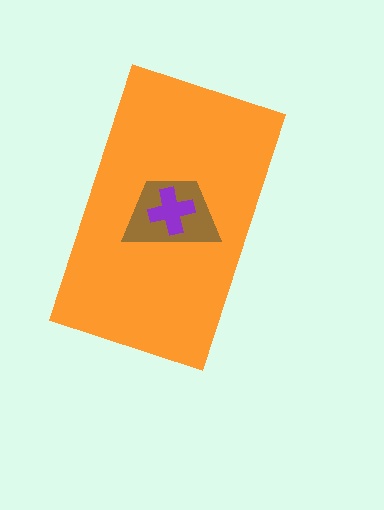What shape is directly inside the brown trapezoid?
The purple cross.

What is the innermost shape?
The purple cross.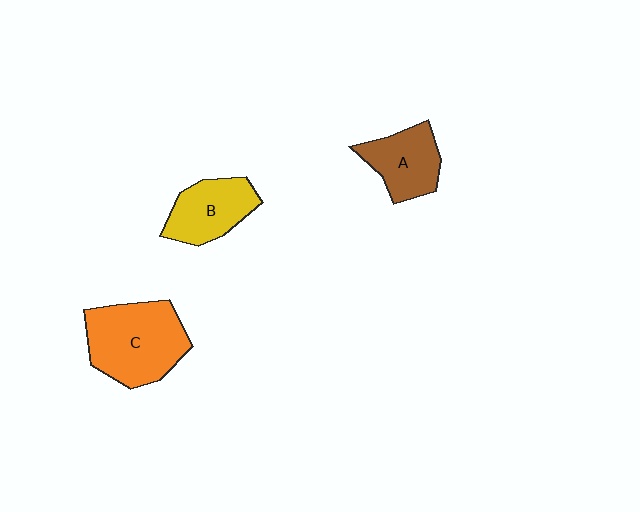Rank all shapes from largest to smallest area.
From largest to smallest: C (orange), B (yellow), A (brown).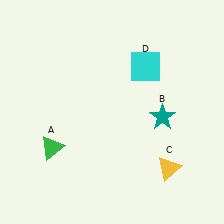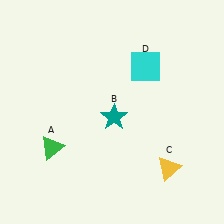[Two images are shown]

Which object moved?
The teal star (B) moved left.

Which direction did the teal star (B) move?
The teal star (B) moved left.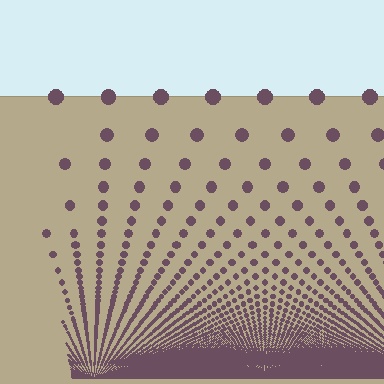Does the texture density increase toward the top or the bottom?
Density increases toward the bottom.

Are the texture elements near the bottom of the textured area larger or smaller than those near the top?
Smaller. The gradient is inverted — elements near the bottom are smaller and denser.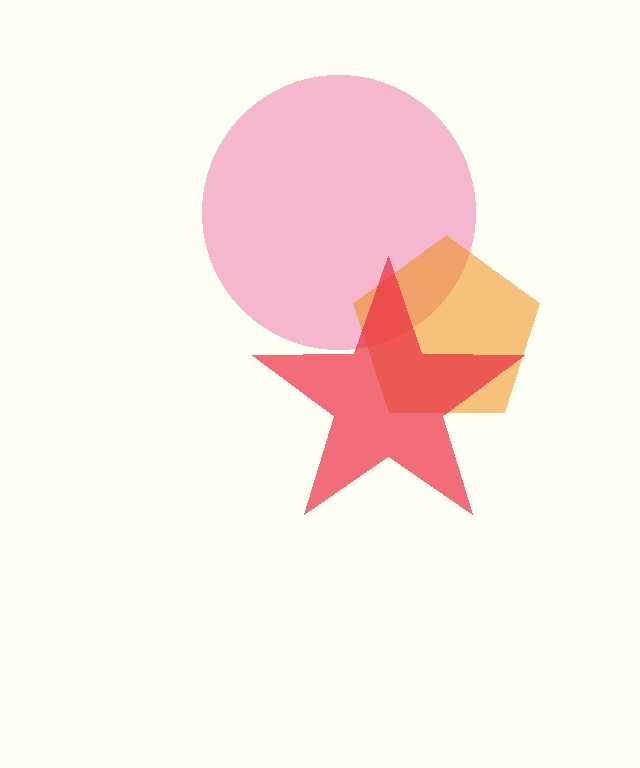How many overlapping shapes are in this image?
There are 3 overlapping shapes in the image.